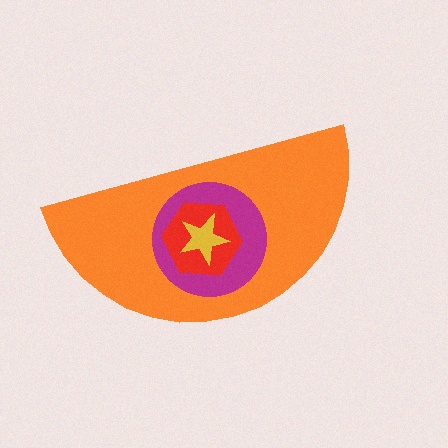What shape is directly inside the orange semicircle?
The magenta circle.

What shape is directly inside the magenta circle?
The red hexagon.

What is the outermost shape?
The orange semicircle.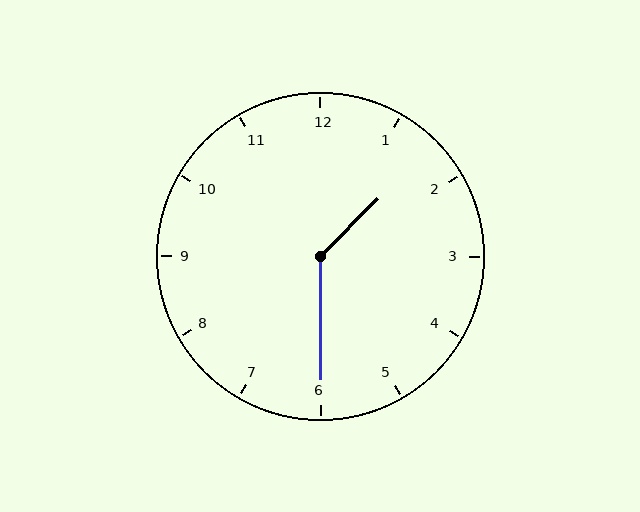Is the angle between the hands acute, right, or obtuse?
It is obtuse.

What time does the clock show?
1:30.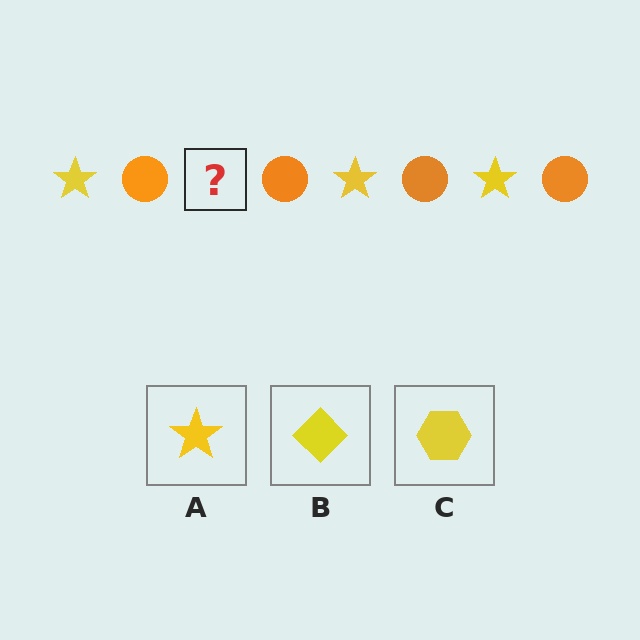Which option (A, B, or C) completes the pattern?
A.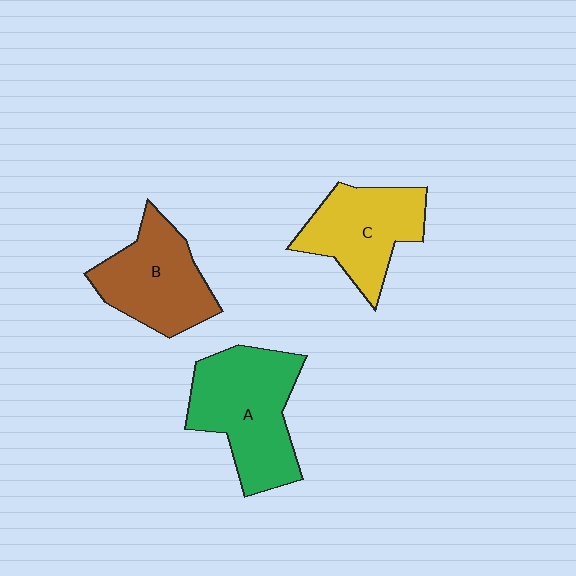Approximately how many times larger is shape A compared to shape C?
Approximately 1.3 times.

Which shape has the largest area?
Shape A (green).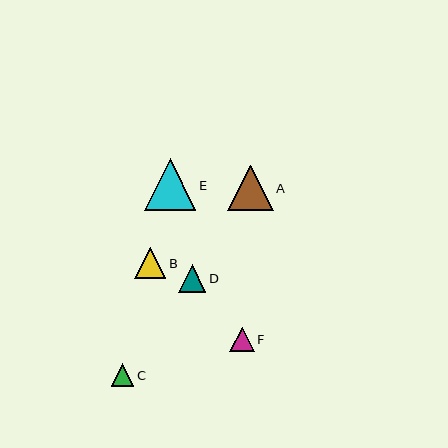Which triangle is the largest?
Triangle E is the largest with a size of approximately 52 pixels.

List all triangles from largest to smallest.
From largest to smallest: E, A, B, D, F, C.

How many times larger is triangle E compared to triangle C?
Triangle E is approximately 2.3 times the size of triangle C.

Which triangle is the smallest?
Triangle C is the smallest with a size of approximately 23 pixels.